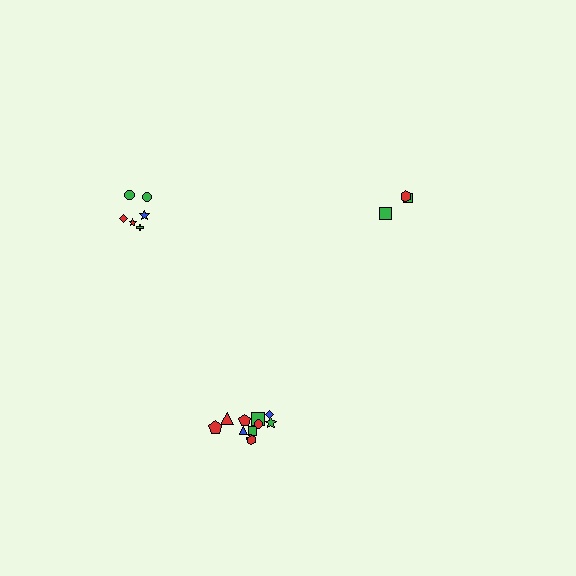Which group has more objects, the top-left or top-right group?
The top-left group.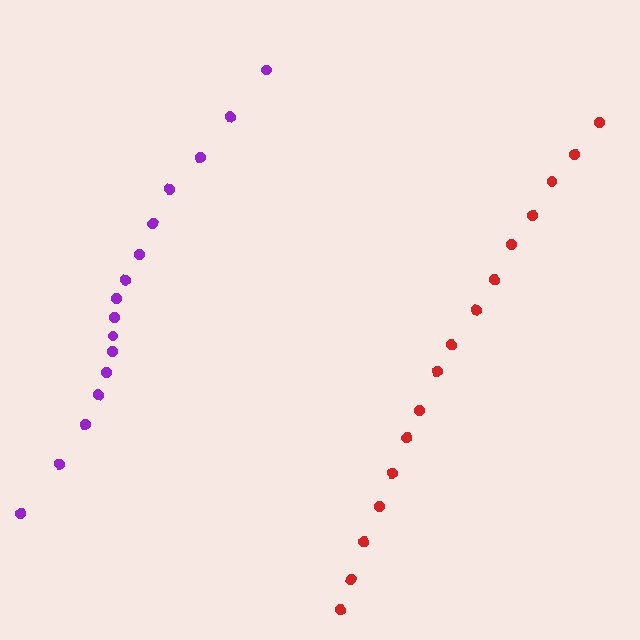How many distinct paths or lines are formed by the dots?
There are 2 distinct paths.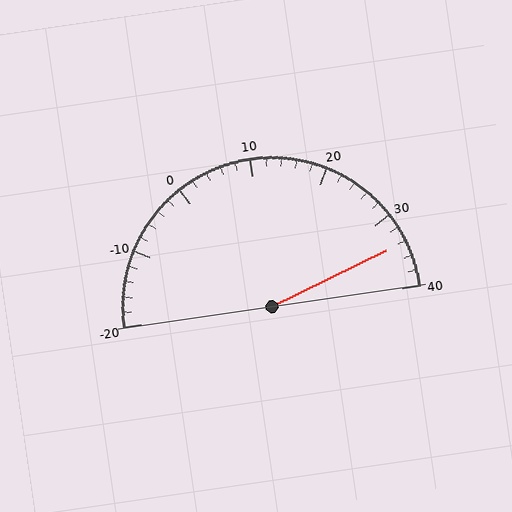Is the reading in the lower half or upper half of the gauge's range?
The reading is in the upper half of the range (-20 to 40).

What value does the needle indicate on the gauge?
The needle indicates approximately 34.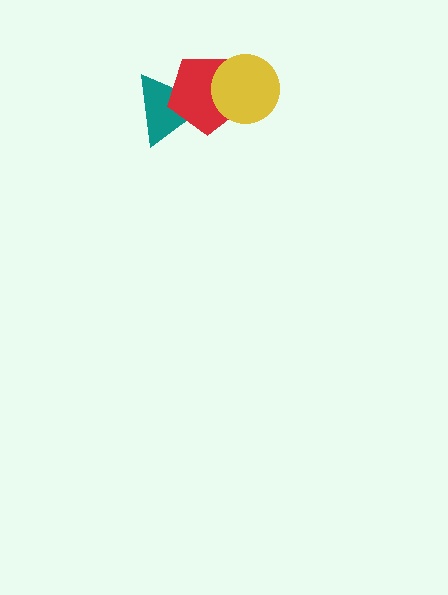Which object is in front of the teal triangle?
The red pentagon is in front of the teal triangle.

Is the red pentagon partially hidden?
Yes, it is partially covered by another shape.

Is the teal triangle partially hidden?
Yes, it is partially covered by another shape.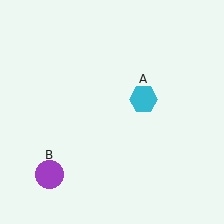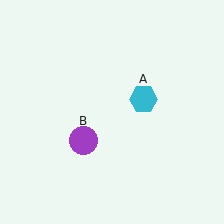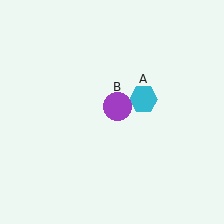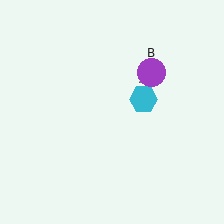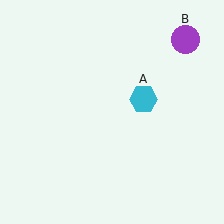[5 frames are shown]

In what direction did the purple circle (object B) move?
The purple circle (object B) moved up and to the right.